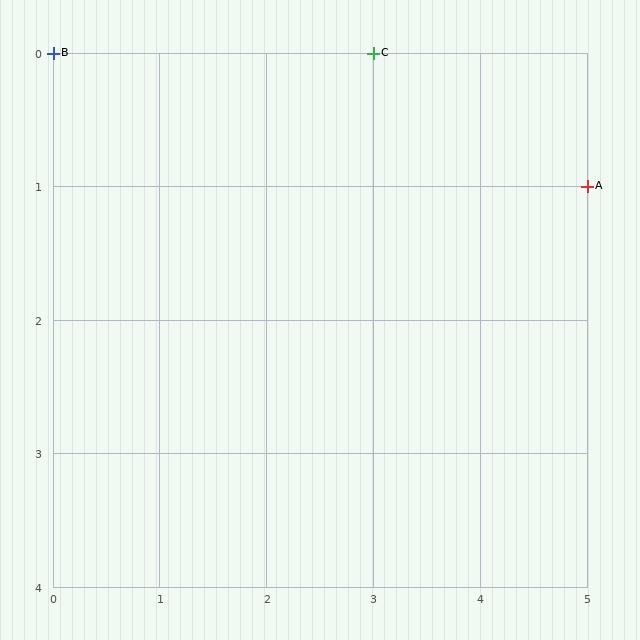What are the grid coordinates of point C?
Point C is at grid coordinates (3, 0).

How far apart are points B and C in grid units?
Points B and C are 3 columns apart.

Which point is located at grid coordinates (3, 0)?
Point C is at (3, 0).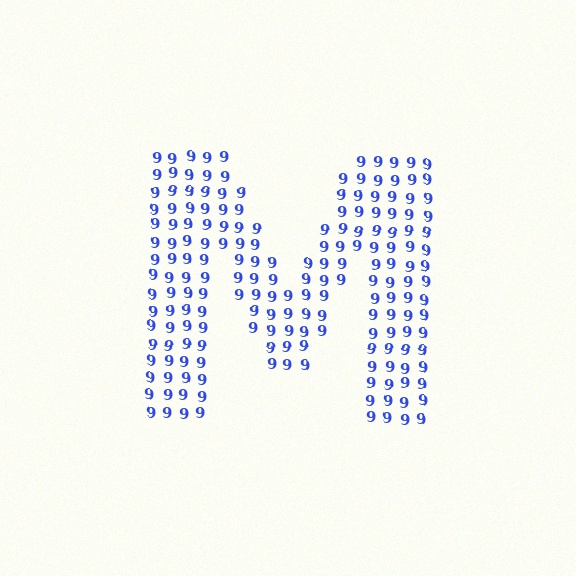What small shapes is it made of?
It is made of small digit 9's.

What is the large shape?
The large shape is the letter M.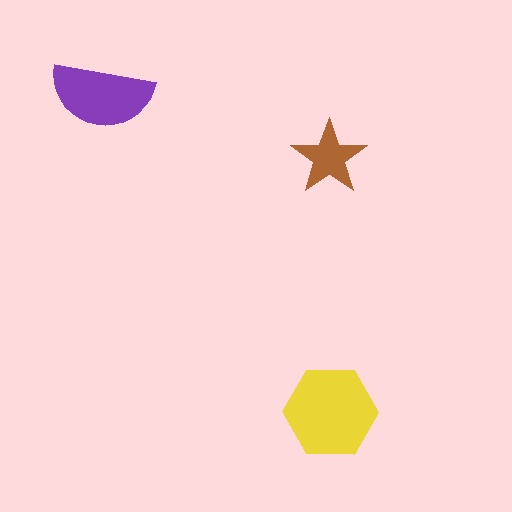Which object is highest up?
The purple semicircle is topmost.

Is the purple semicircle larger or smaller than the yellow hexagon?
Smaller.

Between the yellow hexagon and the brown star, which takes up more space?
The yellow hexagon.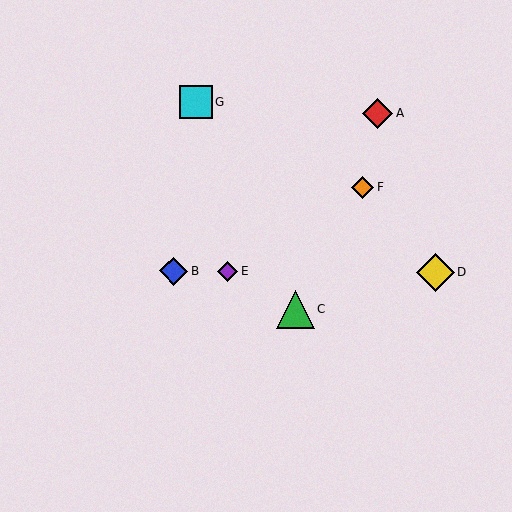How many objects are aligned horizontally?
3 objects (B, D, E) are aligned horizontally.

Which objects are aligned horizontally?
Objects B, D, E are aligned horizontally.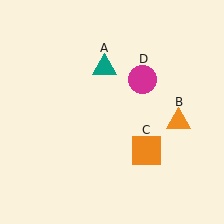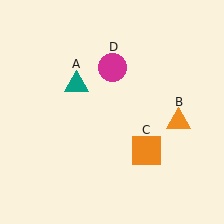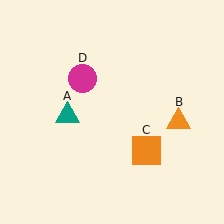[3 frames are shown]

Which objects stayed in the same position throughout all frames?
Orange triangle (object B) and orange square (object C) remained stationary.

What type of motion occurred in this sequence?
The teal triangle (object A), magenta circle (object D) rotated counterclockwise around the center of the scene.